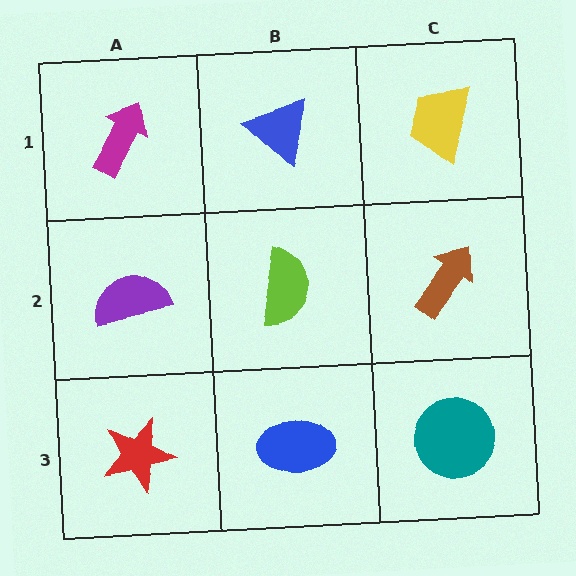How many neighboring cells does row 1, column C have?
2.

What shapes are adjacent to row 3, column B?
A lime semicircle (row 2, column B), a red star (row 3, column A), a teal circle (row 3, column C).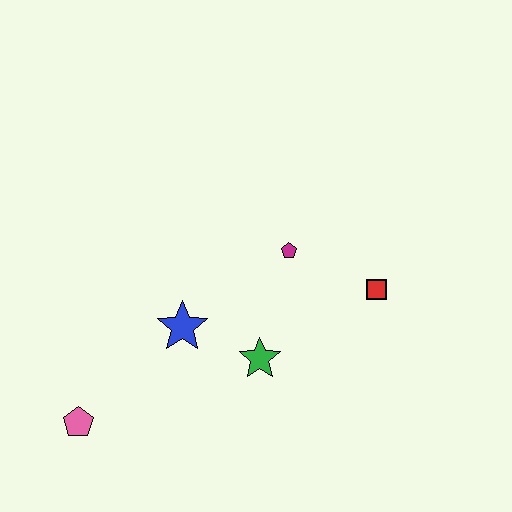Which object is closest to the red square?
The magenta pentagon is closest to the red square.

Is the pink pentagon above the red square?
No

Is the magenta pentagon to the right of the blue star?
Yes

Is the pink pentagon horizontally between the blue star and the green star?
No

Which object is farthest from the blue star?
The red square is farthest from the blue star.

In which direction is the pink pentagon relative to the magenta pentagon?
The pink pentagon is to the left of the magenta pentagon.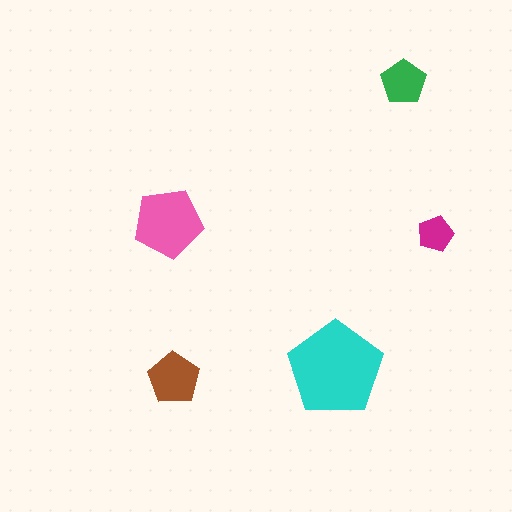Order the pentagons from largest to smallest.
the cyan one, the pink one, the brown one, the green one, the magenta one.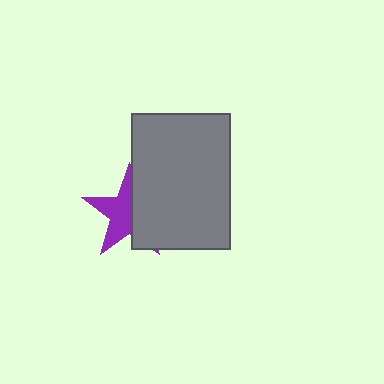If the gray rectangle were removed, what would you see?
You would see the complete purple star.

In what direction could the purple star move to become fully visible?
The purple star could move left. That would shift it out from behind the gray rectangle entirely.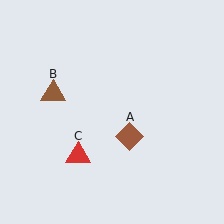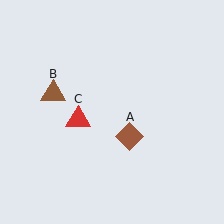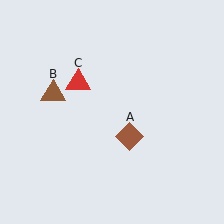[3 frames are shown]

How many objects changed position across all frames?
1 object changed position: red triangle (object C).